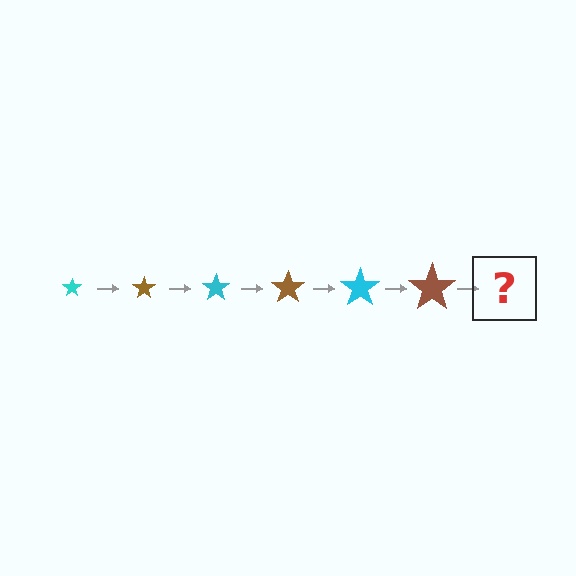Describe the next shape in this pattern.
It should be a cyan star, larger than the previous one.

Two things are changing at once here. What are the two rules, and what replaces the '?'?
The two rules are that the star grows larger each step and the color cycles through cyan and brown. The '?' should be a cyan star, larger than the previous one.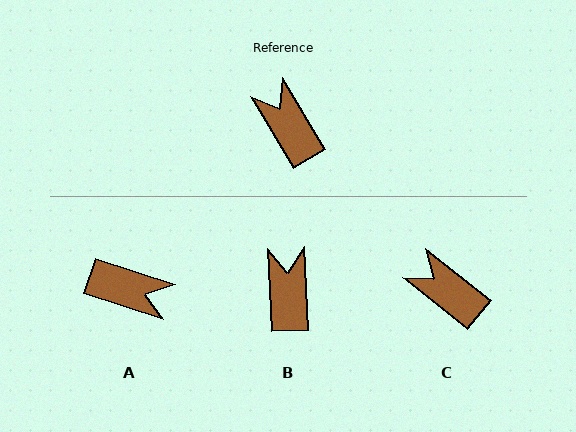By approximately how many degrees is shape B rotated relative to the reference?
Approximately 28 degrees clockwise.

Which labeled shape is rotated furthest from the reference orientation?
A, about 139 degrees away.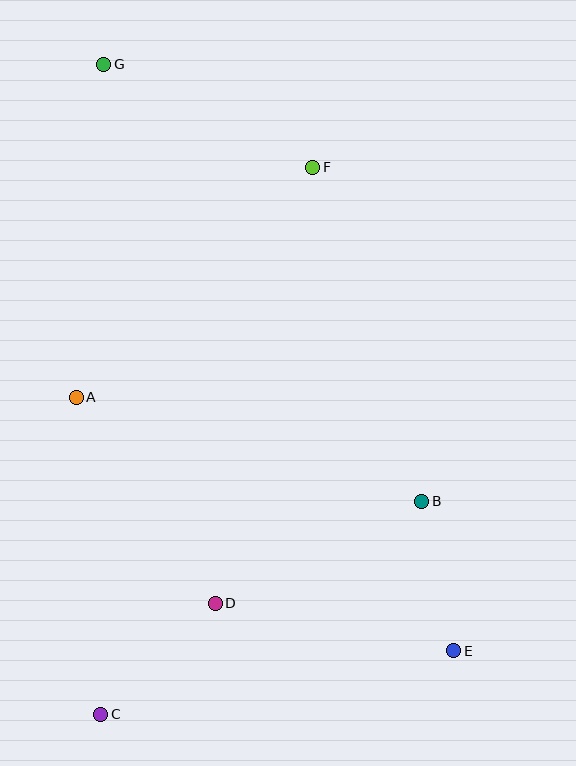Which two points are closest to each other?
Points B and E are closest to each other.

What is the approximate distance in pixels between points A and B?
The distance between A and B is approximately 361 pixels.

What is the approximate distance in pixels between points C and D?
The distance between C and D is approximately 160 pixels.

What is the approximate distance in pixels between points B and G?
The distance between B and G is approximately 541 pixels.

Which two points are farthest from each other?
Points E and G are farthest from each other.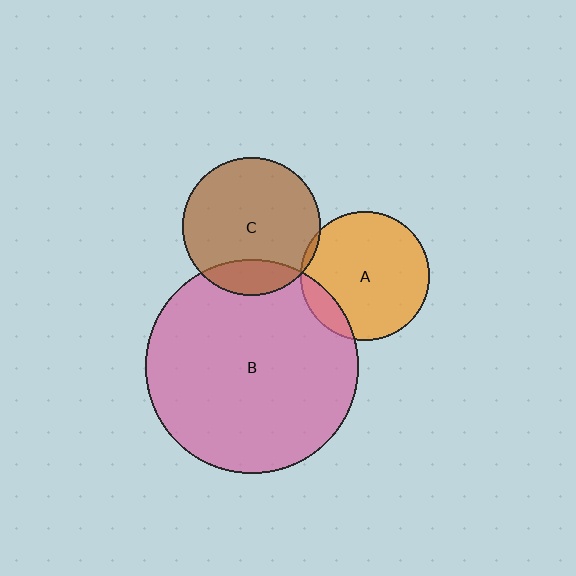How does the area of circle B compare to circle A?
Approximately 2.7 times.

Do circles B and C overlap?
Yes.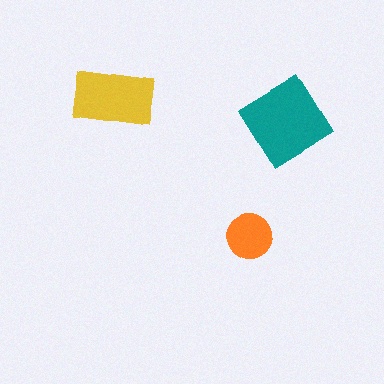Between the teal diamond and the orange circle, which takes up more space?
The teal diamond.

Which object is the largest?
The teal diamond.